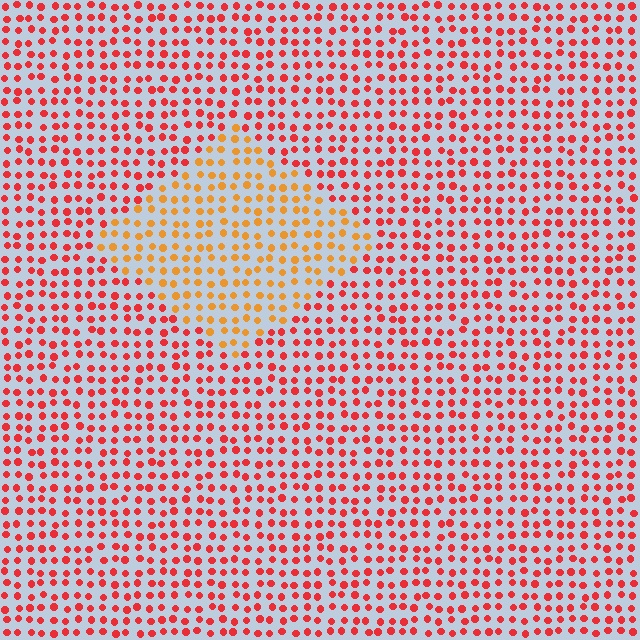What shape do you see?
I see a diamond.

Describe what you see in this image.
The image is filled with small red elements in a uniform arrangement. A diamond-shaped region is visible where the elements are tinted to a slightly different hue, forming a subtle color boundary.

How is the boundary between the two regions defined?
The boundary is defined purely by a slight shift in hue (about 36 degrees). Spacing, size, and orientation are identical on both sides.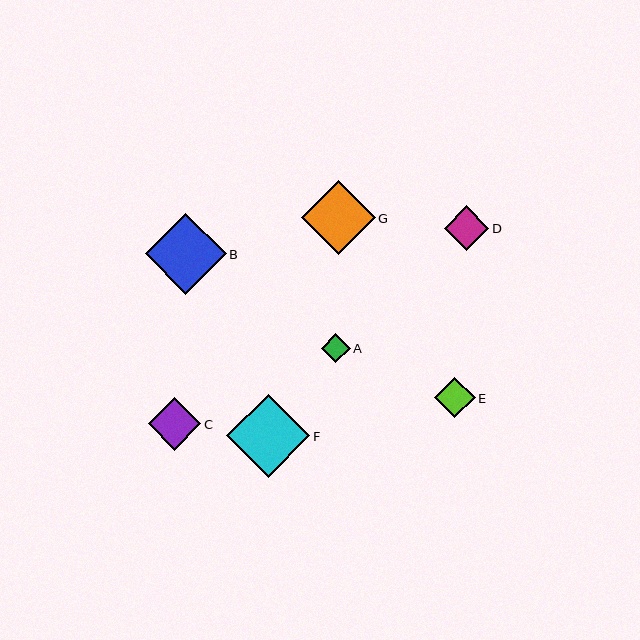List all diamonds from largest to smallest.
From largest to smallest: F, B, G, C, D, E, A.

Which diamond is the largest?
Diamond F is the largest with a size of approximately 83 pixels.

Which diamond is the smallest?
Diamond A is the smallest with a size of approximately 29 pixels.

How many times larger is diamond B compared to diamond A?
Diamond B is approximately 2.8 times the size of diamond A.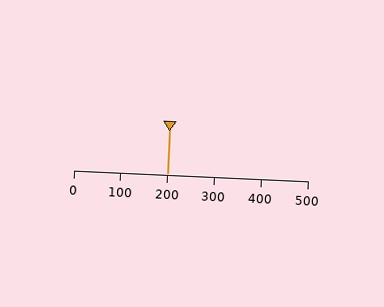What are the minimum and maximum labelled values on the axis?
The axis runs from 0 to 500.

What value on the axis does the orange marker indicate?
The marker indicates approximately 200.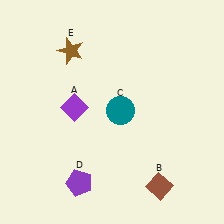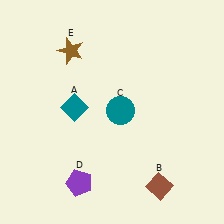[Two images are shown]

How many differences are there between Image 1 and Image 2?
There is 1 difference between the two images.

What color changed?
The diamond (A) changed from purple in Image 1 to teal in Image 2.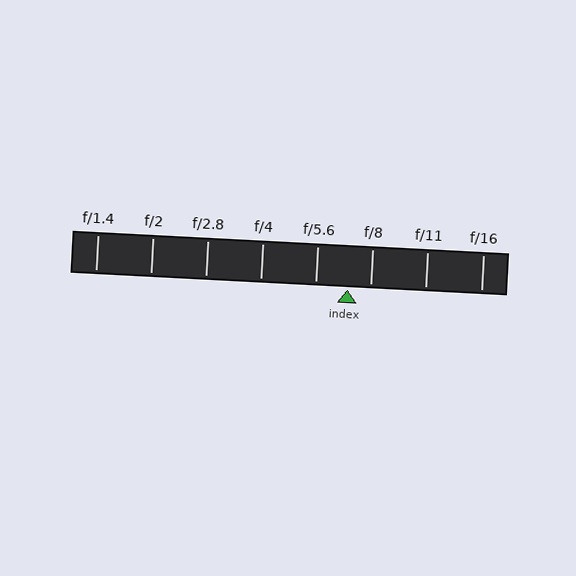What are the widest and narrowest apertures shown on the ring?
The widest aperture shown is f/1.4 and the narrowest is f/16.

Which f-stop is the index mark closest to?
The index mark is closest to f/8.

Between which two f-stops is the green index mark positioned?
The index mark is between f/5.6 and f/8.